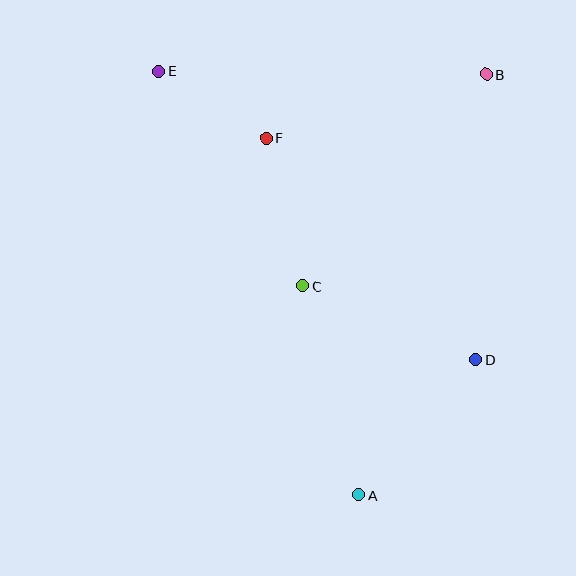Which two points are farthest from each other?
Points A and E are farthest from each other.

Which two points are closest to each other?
Points E and F are closest to each other.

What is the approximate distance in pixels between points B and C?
The distance between B and C is approximately 280 pixels.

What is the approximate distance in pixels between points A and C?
The distance between A and C is approximately 217 pixels.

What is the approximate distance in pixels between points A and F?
The distance between A and F is approximately 370 pixels.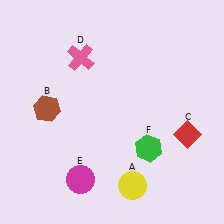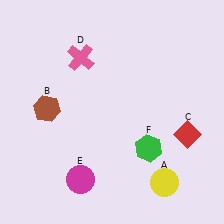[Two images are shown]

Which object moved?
The yellow circle (A) moved right.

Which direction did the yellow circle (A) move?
The yellow circle (A) moved right.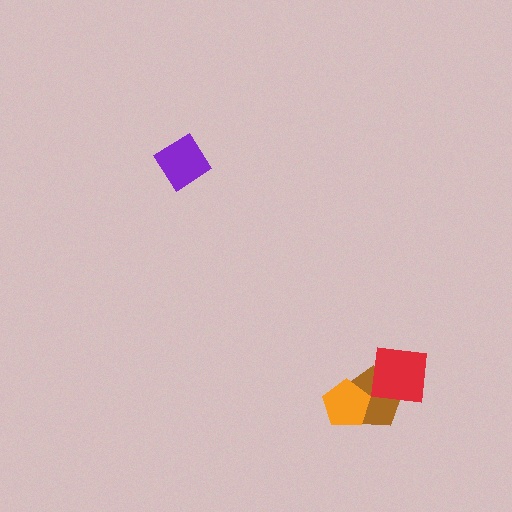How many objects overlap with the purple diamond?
0 objects overlap with the purple diamond.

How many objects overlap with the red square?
1 object overlaps with the red square.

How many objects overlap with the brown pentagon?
2 objects overlap with the brown pentagon.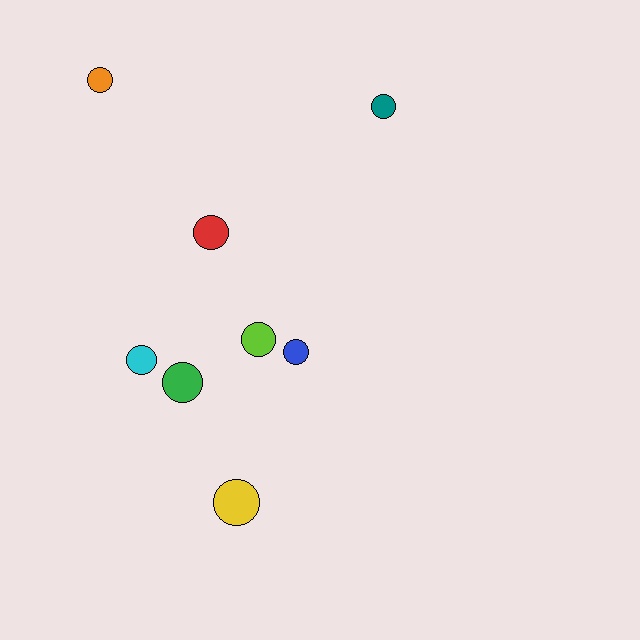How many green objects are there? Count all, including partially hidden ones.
There is 1 green object.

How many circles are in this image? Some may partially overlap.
There are 8 circles.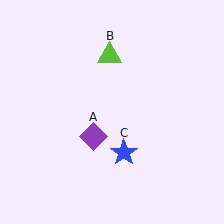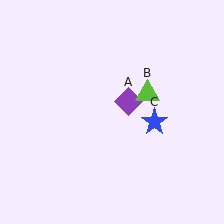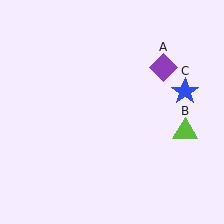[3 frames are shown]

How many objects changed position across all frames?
3 objects changed position: purple diamond (object A), lime triangle (object B), blue star (object C).